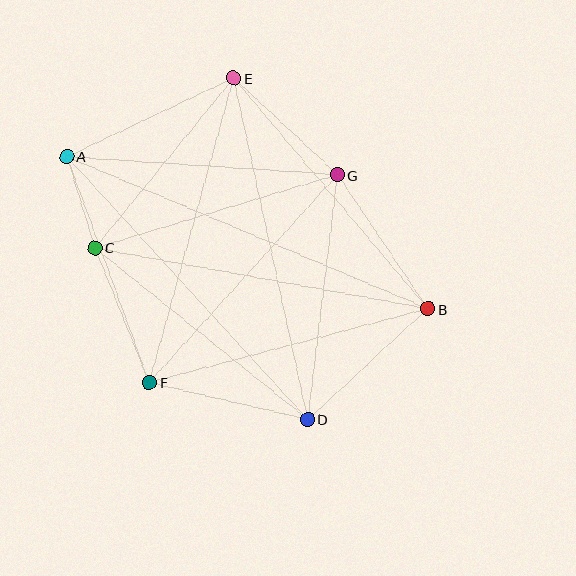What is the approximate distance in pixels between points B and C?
The distance between B and C is approximately 339 pixels.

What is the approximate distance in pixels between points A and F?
The distance between A and F is approximately 241 pixels.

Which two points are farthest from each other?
Points A and B are farthest from each other.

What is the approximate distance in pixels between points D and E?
The distance between D and E is approximately 349 pixels.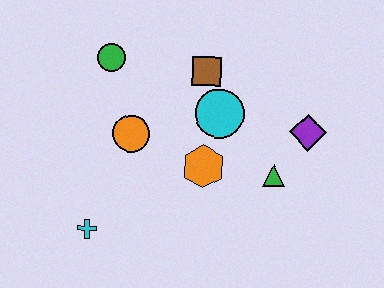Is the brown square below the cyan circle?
No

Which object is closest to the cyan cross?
The orange circle is closest to the cyan cross.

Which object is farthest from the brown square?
The cyan cross is farthest from the brown square.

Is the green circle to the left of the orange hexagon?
Yes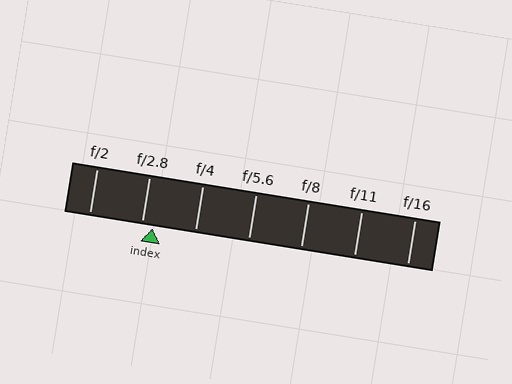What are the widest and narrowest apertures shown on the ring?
The widest aperture shown is f/2 and the narrowest is f/16.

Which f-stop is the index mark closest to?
The index mark is closest to f/2.8.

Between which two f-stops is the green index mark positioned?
The index mark is between f/2.8 and f/4.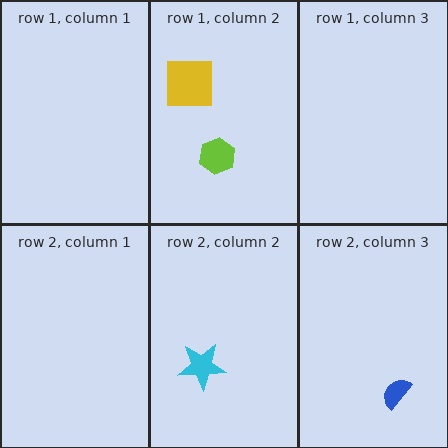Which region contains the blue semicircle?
The row 2, column 3 region.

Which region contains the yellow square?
The row 1, column 2 region.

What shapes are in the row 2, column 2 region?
The cyan star.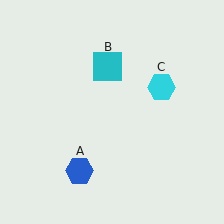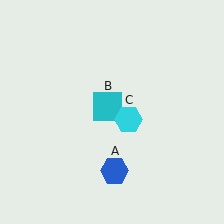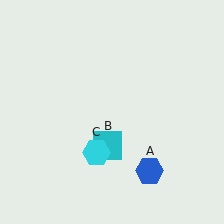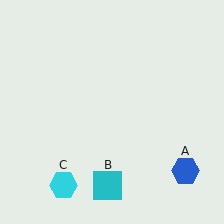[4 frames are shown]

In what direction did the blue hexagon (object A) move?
The blue hexagon (object A) moved right.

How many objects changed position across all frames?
3 objects changed position: blue hexagon (object A), cyan square (object B), cyan hexagon (object C).